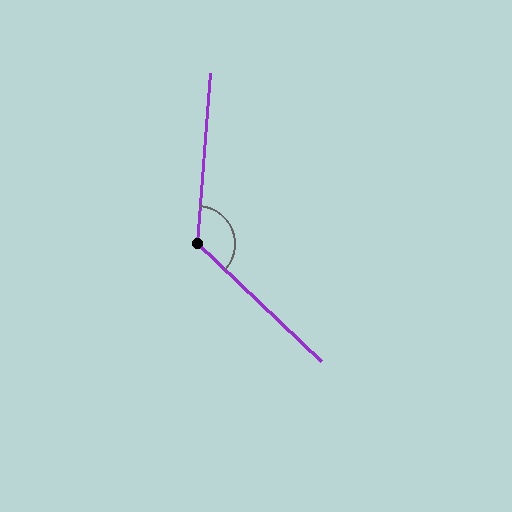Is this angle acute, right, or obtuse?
It is obtuse.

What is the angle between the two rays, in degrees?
Approximately 129 degrees.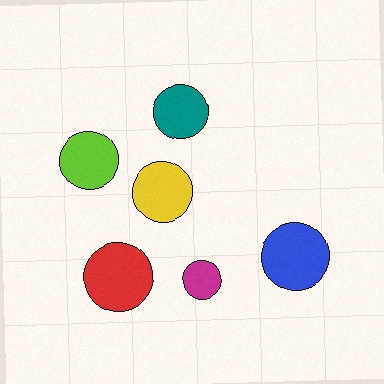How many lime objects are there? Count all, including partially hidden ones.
There is 1 lime object.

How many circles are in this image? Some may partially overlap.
There are 6 circles.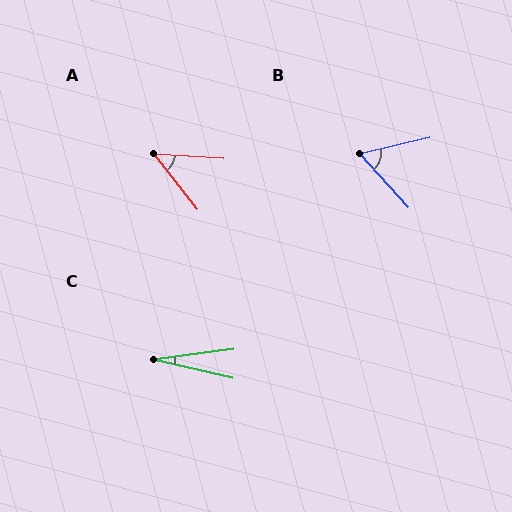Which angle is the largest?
B, at approximately 61 degrees.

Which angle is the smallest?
C, at approximately 21 degrees.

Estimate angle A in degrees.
Approximately 48 degrees.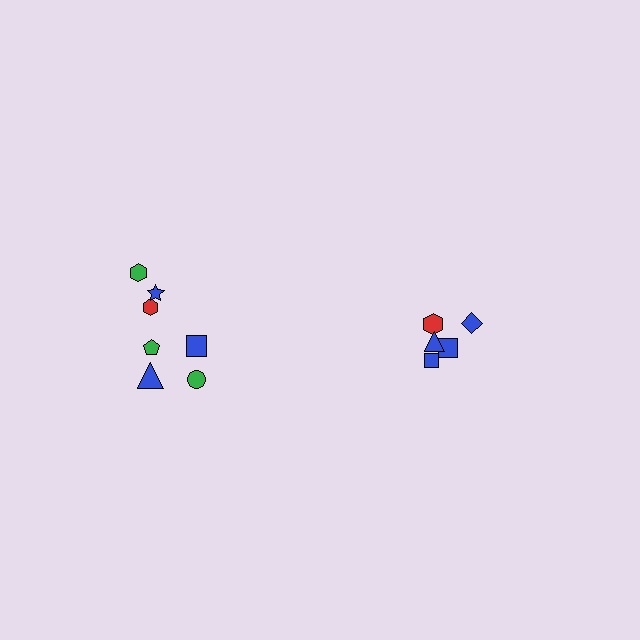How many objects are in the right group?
There are 5 objects.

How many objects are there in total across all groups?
There are 12 objects.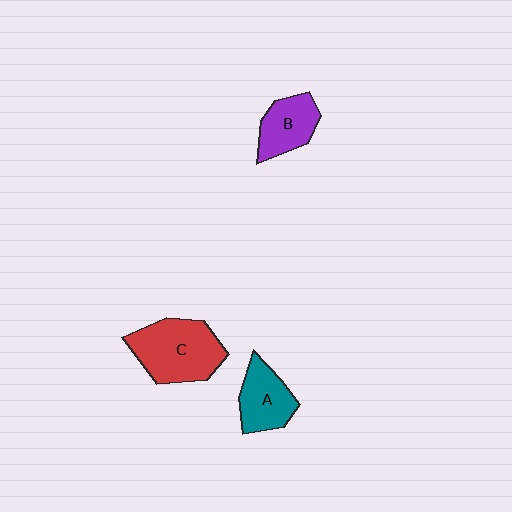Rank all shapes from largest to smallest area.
From largest to smallest: C (red), A (teal), B (purple).